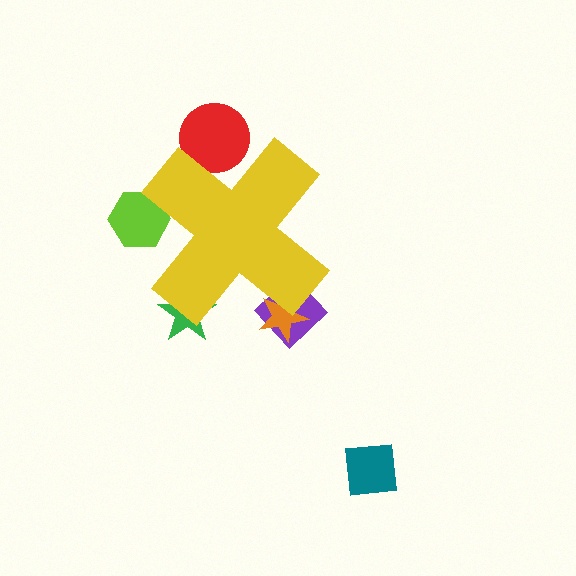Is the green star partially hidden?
Yes, the green star is partially hidden behind the yellow cross.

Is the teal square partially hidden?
No, the teal square is fully visible.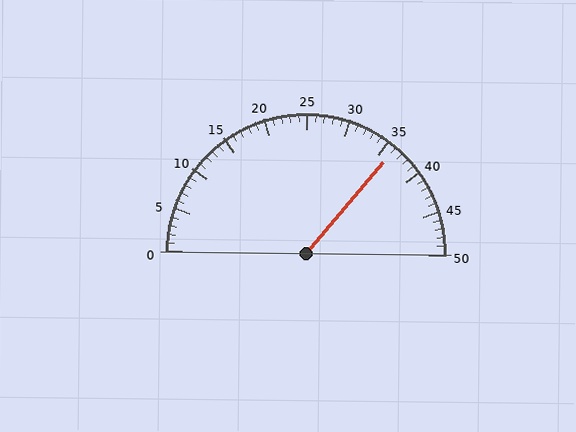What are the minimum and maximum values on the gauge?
The gauge ranges from 0 to 50.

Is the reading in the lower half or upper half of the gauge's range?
The reading is in the upper half of the range (0 to 50).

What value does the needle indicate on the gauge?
The needle indicates approximately 36.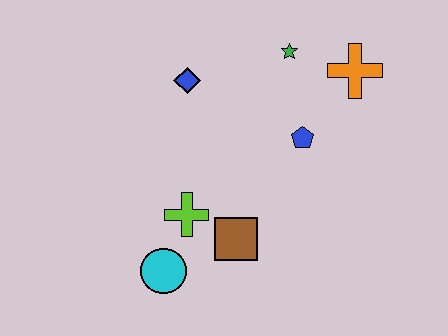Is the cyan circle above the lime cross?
No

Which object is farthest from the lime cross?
The orange cross is farthest from the lime cross.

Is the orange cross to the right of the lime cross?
Yes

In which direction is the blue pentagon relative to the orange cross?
The blue pentagon is below the orange cross.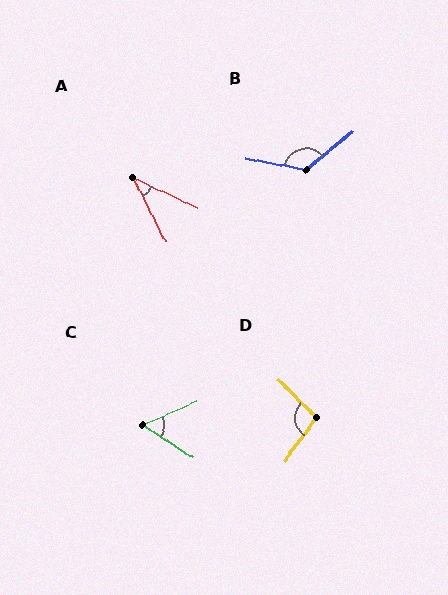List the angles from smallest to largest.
A (39°), C (57°), D (99°), B (129°).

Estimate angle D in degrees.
Approximately 99 degrees.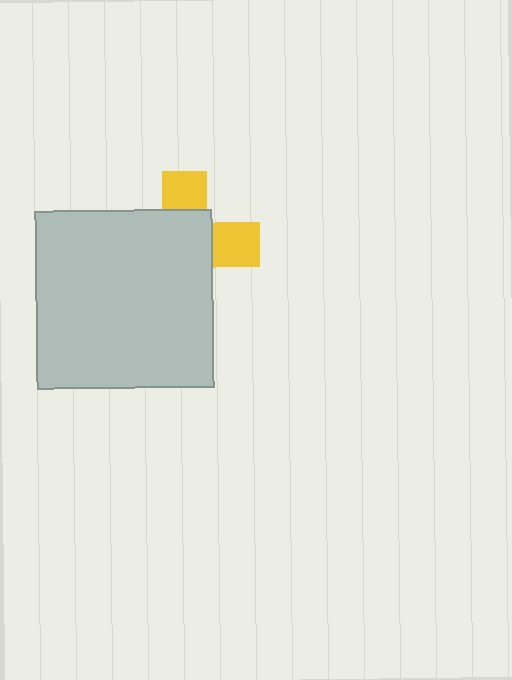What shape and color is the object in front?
The object in front is a light gray square.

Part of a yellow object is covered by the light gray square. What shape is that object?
It is a cross.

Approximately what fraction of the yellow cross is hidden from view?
Roughly 66% of the yellow cross is hidden behind the light gray square.